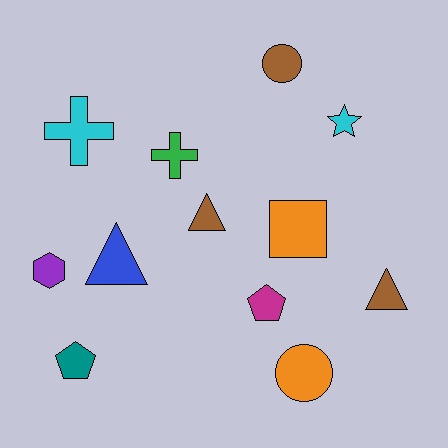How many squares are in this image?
There is 1 square.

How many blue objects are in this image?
There is 1 blue object.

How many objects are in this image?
There are 12 objects.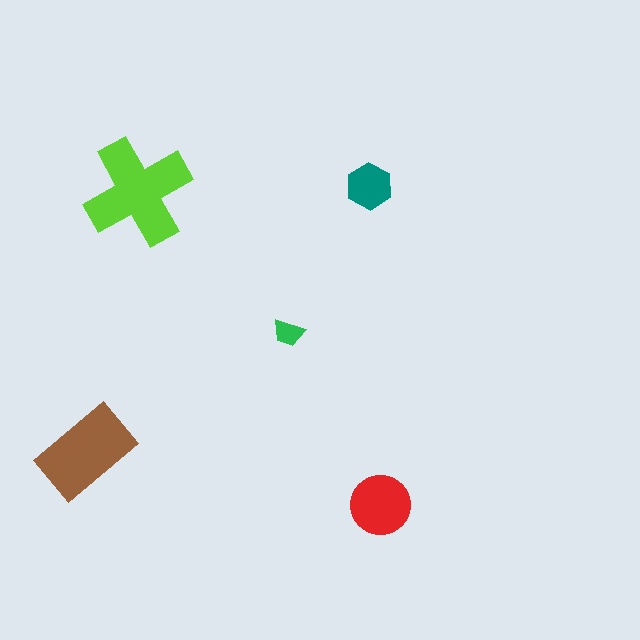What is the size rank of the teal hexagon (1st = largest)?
4th.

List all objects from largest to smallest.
The lime cross, the brown rectangle, the red circle, the teal hexagon, the green trapezoid.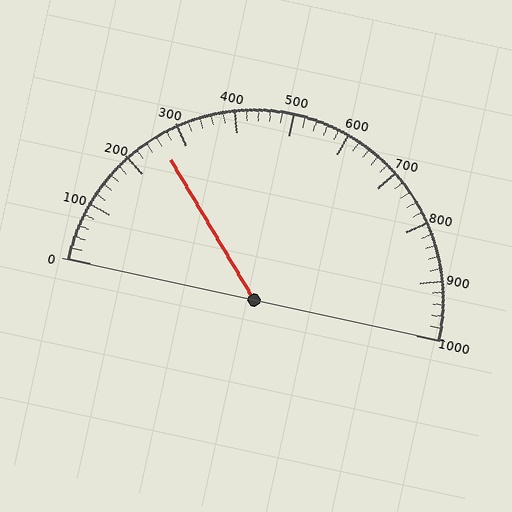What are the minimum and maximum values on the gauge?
The gauge ranges from 0 to 1000.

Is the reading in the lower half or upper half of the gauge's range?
The reading is in the lower half of the range (0 to 1000).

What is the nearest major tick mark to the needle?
The nearest major tick mark is 300.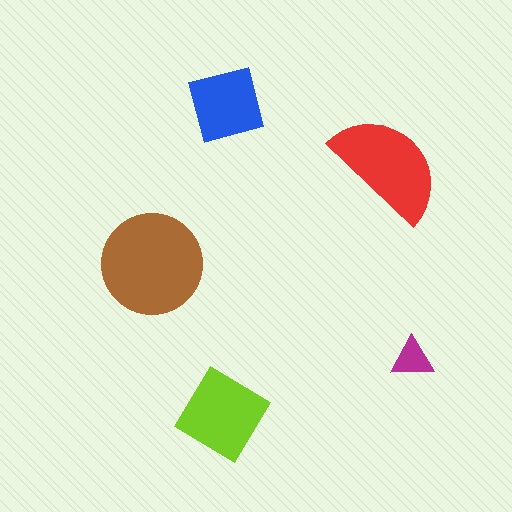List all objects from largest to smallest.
The brown circle, the red semicircle, the lime diamond, the blue square, the magenta triangle.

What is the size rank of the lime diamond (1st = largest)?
3rd.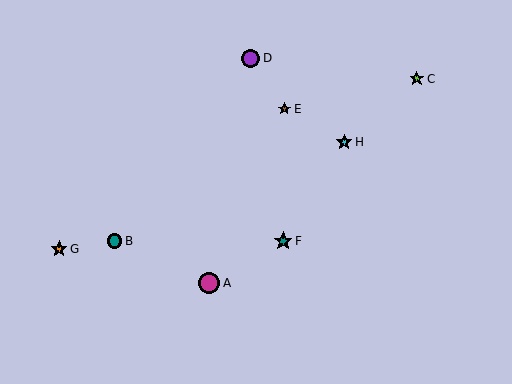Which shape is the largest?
The magenta circle (labeled A) is the largest.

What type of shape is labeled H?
Shape H is a cyan star.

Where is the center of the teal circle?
The center of the teal circle is at (115, 241).